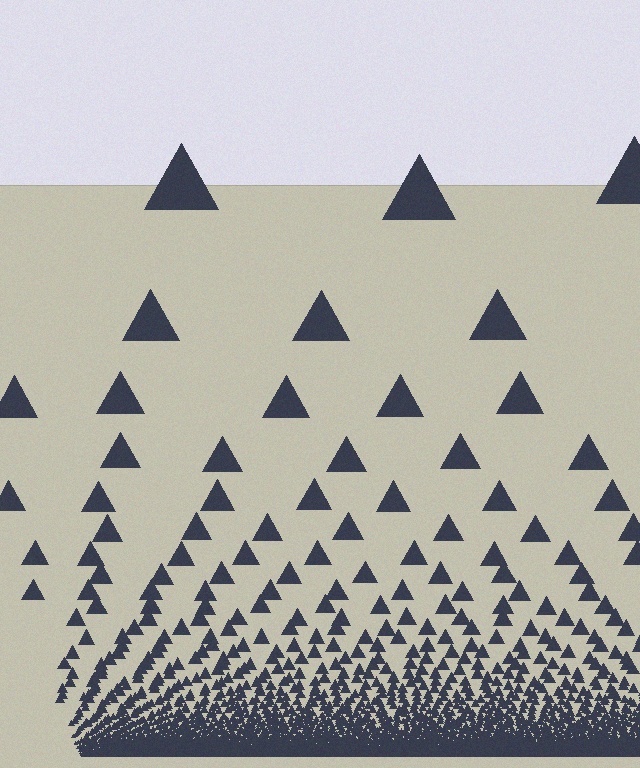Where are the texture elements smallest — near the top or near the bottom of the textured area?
Near the bottom.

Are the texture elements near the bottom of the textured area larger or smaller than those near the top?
Smaller. The gradient is inverted — elements near the bottom are smaller and denser.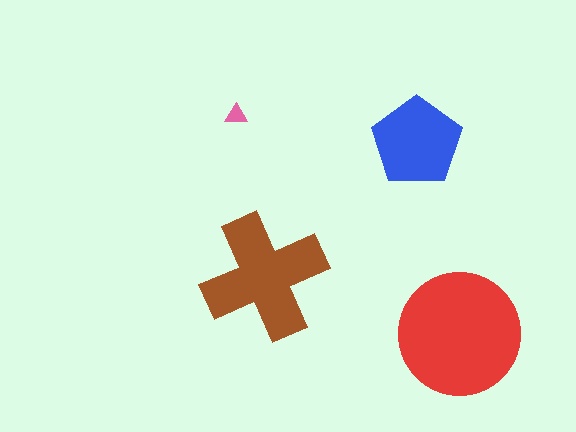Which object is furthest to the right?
The red circle is rightmost.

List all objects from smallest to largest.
The pink triangle, the blue pentagon, the brown cross, the red circle.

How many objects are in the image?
There are 4 objects in the image.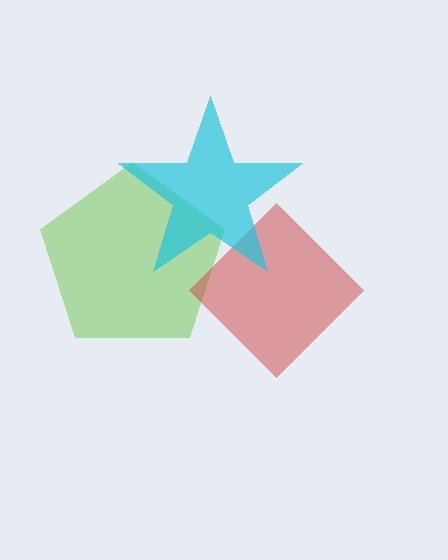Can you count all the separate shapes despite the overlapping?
Yes, there are 3 separate shapes.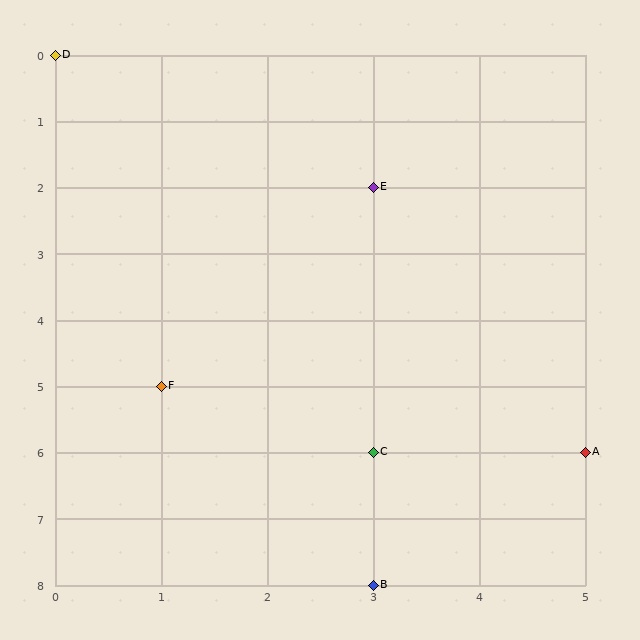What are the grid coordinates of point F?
Point F is at grid coordinates (1, 5).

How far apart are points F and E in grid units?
Points F and E are 2 columns and 3 rows apart (about 3.6 grid units diagonally).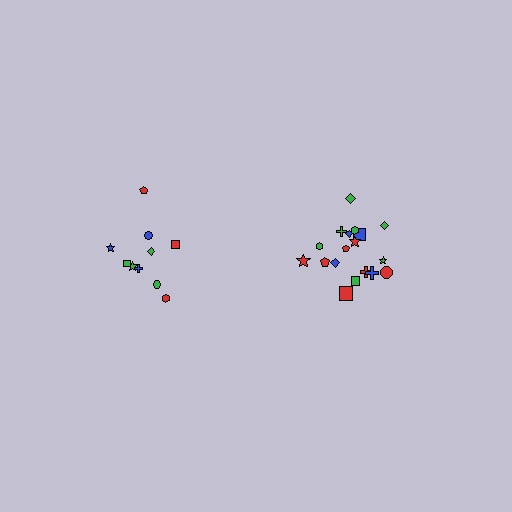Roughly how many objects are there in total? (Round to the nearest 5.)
Roughly 30 objects in total.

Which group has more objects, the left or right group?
The right group.